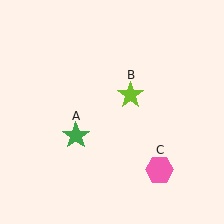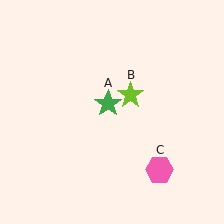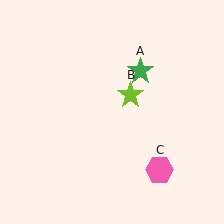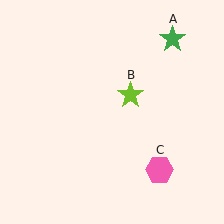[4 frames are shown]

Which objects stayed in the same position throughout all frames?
Lime star (object B) and pink hexagon (object C) remained stationary.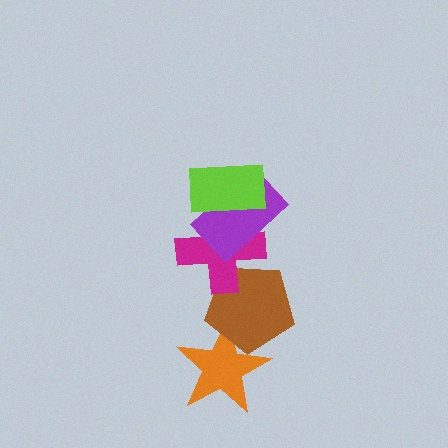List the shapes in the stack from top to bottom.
From top to bottom: the lime rectangle, the purple rectangle, the magenta cross, the brown pentagon, the orange star.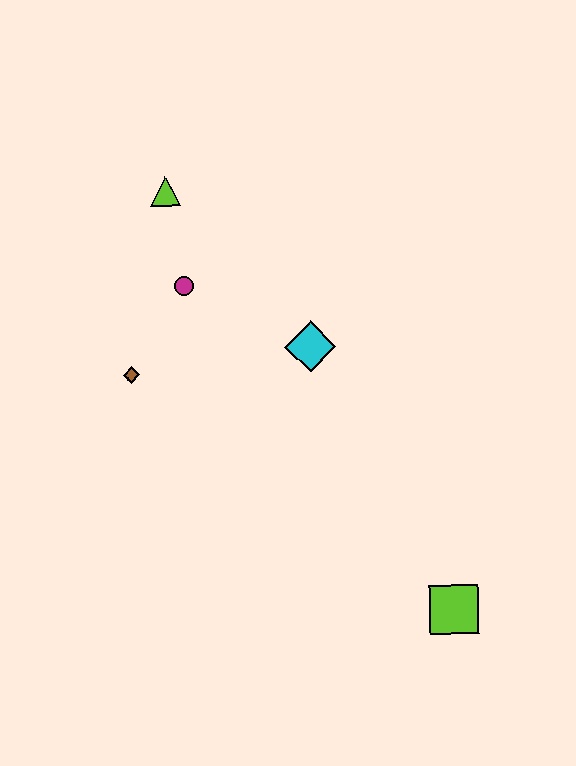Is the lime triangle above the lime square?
Yes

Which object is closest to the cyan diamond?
The magenta circle is closest to the cyan diamond.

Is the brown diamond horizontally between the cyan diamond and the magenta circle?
No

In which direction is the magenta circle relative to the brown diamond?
The magenta circle is above the brown diamond.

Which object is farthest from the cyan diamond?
The lime square is farthest from the cyan diamond.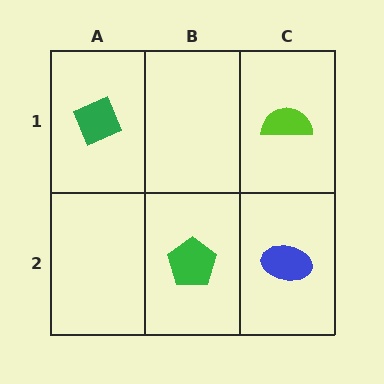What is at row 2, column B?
A green pentagon.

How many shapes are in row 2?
2 shapes.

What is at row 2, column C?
A blue ellipse.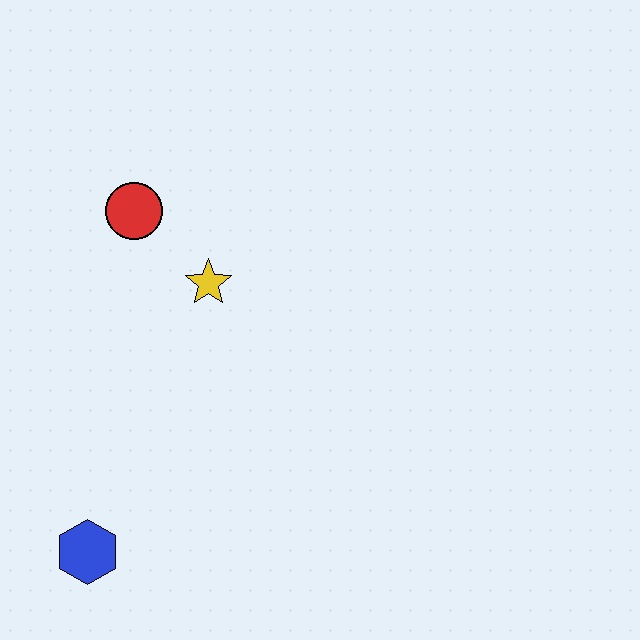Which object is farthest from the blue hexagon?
The red circle is farthest from the blue hexagon.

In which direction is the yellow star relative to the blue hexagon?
The yellow star is above the blue hexagon.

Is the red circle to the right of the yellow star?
No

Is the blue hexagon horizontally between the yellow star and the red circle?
No